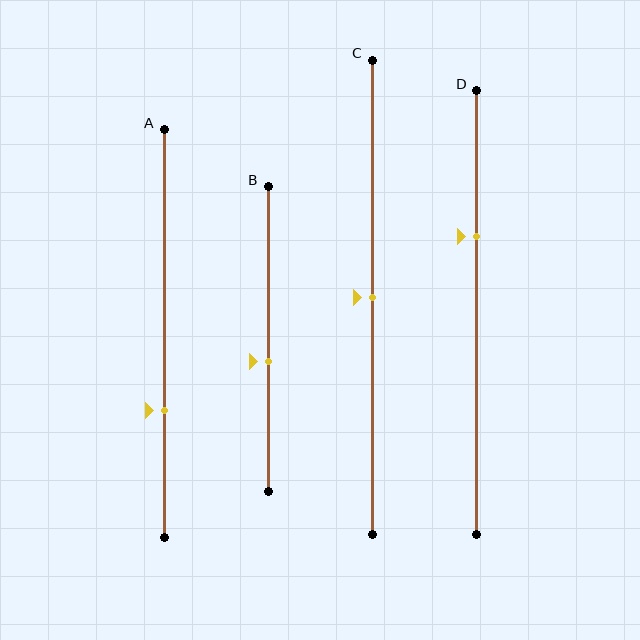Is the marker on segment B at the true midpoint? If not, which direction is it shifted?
No, the marker on segment B is shifted downward by about 7% of the segment length.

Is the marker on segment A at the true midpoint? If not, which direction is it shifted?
No, the marker on segment A is shifted downward by about 19% of the segment length.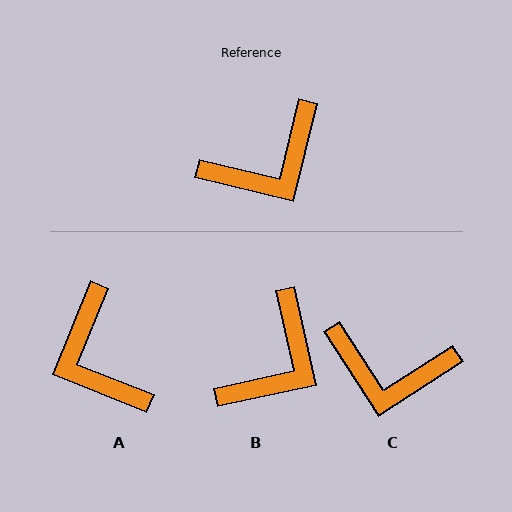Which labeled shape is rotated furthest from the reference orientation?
A, about 98 degrees away.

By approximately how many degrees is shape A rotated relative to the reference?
Approximately 98 degrees clockwise.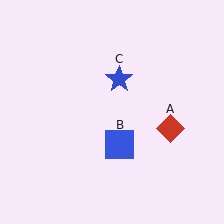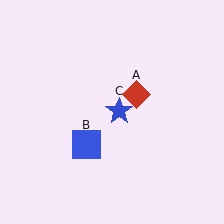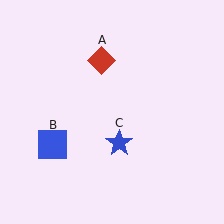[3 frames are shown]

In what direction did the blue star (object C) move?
The blue star (object C) moved down.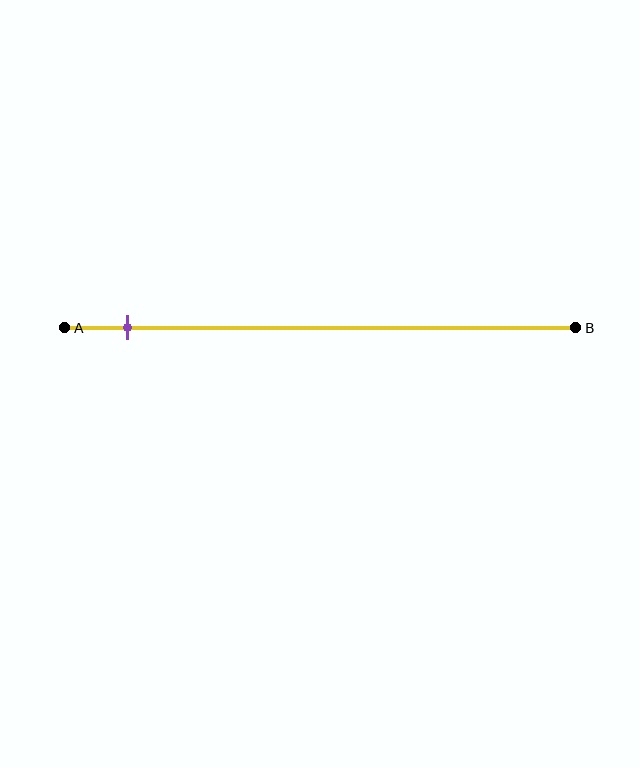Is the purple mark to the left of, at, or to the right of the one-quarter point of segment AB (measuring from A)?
The purple mark is to the left of the one-quarter point of segment AB.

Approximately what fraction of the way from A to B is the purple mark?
The purple mark is approximately 10% of the way from A to B.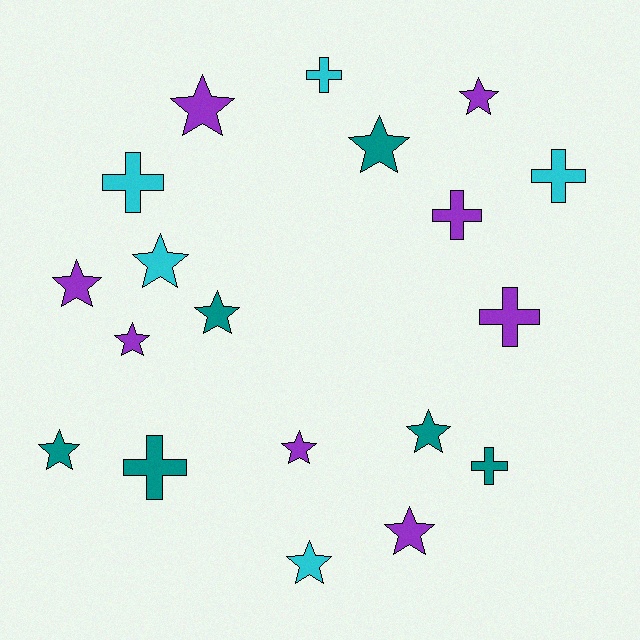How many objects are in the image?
There are 19 objects.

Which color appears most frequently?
Purple, with 8 objects.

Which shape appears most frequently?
Star, with 12 objects.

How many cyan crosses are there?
There are 3 cyan crosses.